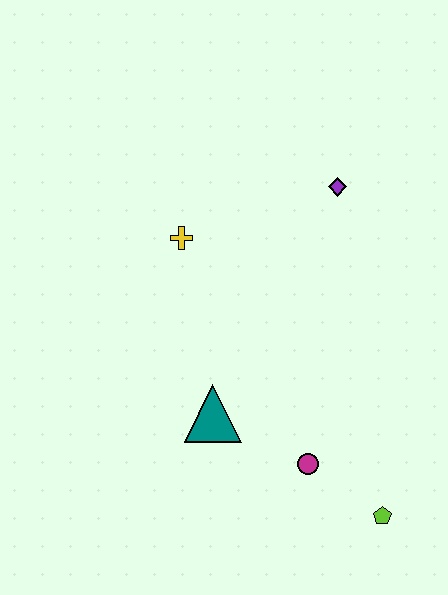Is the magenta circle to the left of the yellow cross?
No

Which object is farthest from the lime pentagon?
The yellow cross is farthest from the lime pentagon.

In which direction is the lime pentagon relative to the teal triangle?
The lime pentagon is to the right of the teal triangle.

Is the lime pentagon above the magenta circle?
No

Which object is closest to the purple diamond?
The yellow cross is closest to the purple diamond.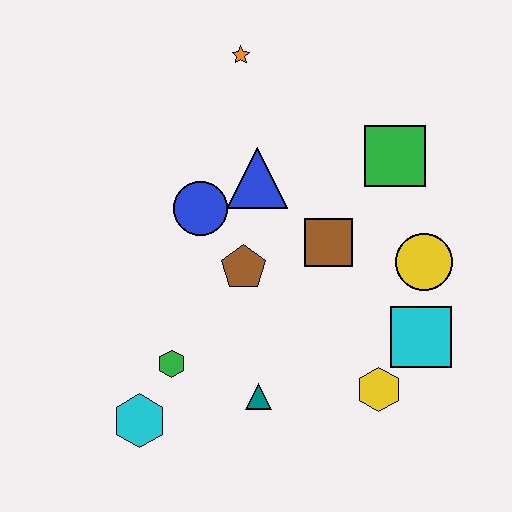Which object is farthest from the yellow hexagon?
The orange star is farthest from the yellow hexagon.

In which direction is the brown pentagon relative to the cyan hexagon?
The brown pentagon is above the cyan hexagon.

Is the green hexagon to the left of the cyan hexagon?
No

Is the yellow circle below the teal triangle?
No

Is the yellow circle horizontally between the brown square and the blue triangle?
No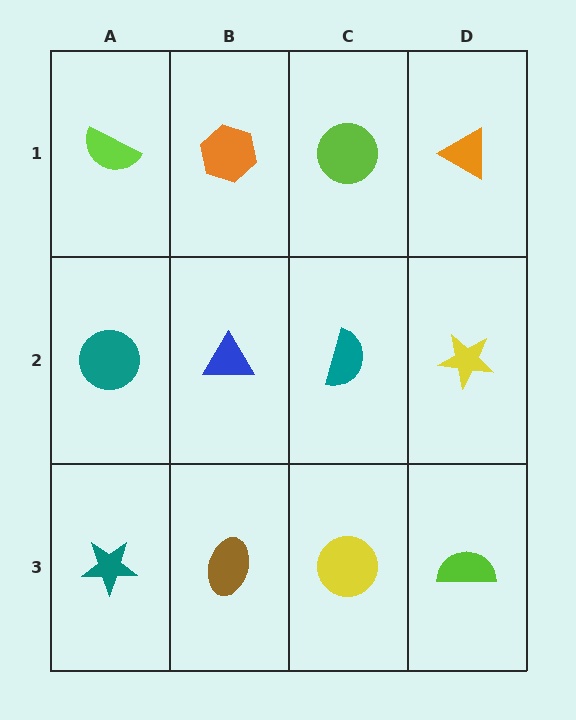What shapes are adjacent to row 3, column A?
A teal circle (row 2, column A), a brown ellipse (row 3, column B).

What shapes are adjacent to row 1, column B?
A blue triangle (row 2, column B), a lime semicircle (row 1, column A), a lime circle (row 1, column C).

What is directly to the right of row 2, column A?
A blue triangle.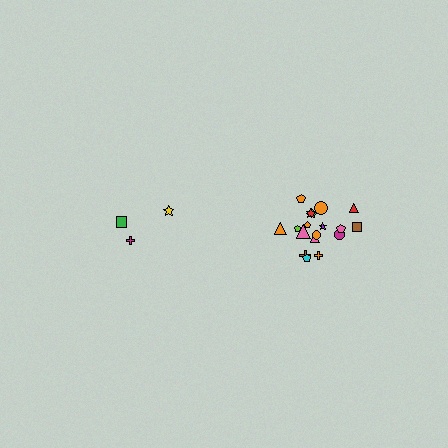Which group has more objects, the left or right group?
The right group.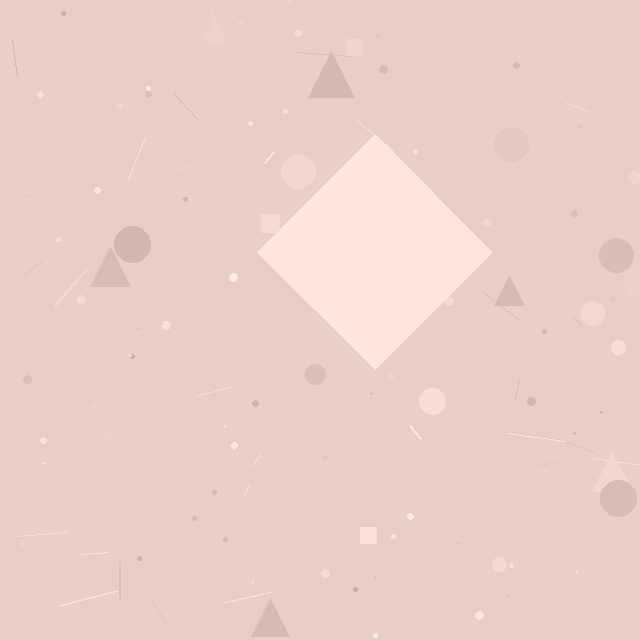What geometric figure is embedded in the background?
A diamond is embedded in the background.